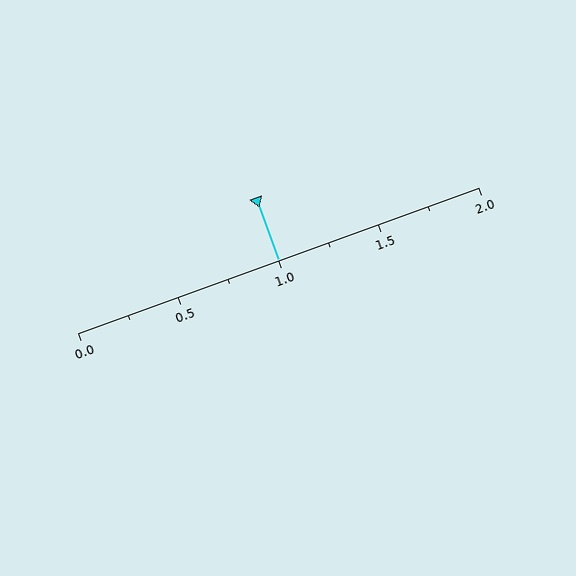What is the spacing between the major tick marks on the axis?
The major ticks are spaced 0.5 apart.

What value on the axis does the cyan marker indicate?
The marker indicates approximately 1.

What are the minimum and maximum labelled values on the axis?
The axis runs from 0.0 to 2.0.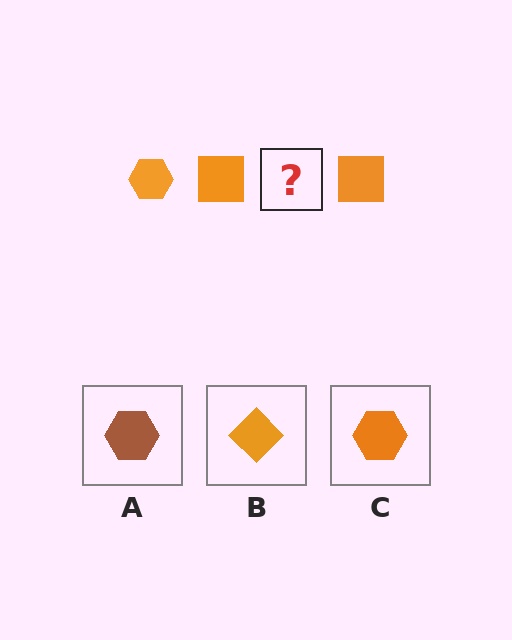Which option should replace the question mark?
Option C.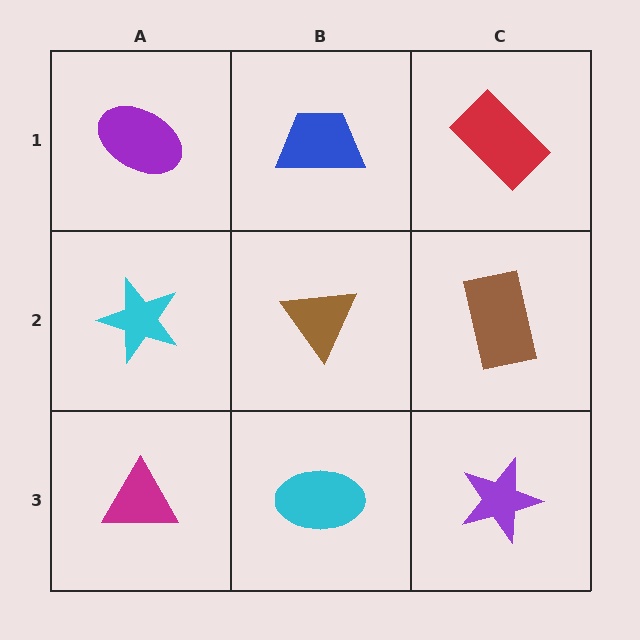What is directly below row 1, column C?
A brown rectangle.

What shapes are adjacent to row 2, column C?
A red rectangle (row 1, column C), a purple star (row 3, column C), a brown triangle (row 2, column B).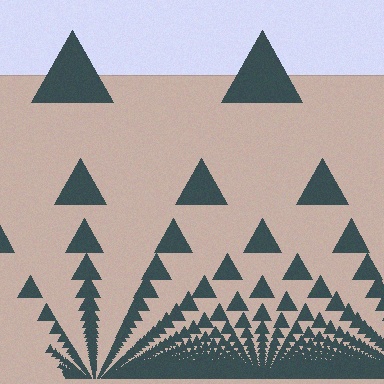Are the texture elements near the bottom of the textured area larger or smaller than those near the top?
Smaller. The gradient is inverted — elements near the bottom are smaller and denser.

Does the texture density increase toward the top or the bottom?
Density increases toward the bottom.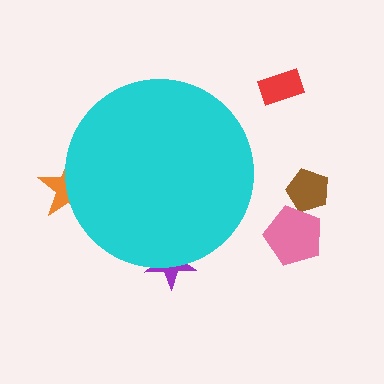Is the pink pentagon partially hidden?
No, the pink pentagon is fully visible.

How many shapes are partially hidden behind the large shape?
2 shapes are partially hidden.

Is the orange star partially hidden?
Yes, the orange star is partially hidden behind the cyan circle.